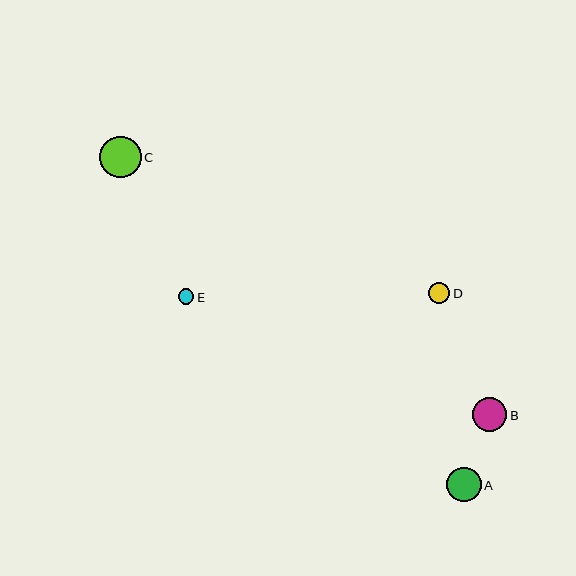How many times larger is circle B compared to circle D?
Circle B is approximately 1.6 times the size of circle D.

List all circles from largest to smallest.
From largest to smallest: C, A, B, D, E.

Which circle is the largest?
Circle C is the largest with a size of approximately 41 pixels.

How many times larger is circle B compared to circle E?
Circle B is approximately 2.2 times the size of circle E.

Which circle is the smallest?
Circle E is the smallest with a size of approximately 15 pixels.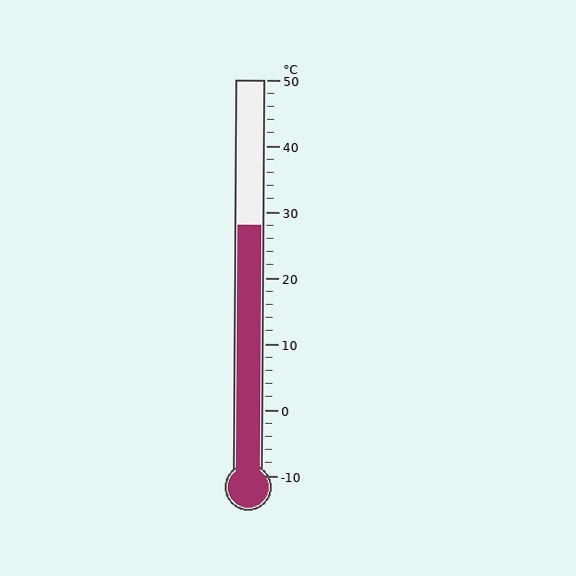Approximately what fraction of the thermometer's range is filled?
The thermometer is filled to approximately 65% of its range.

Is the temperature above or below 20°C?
The temperature is above 20°C.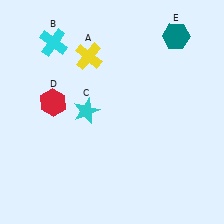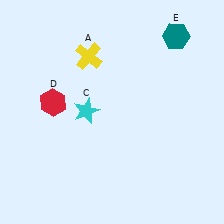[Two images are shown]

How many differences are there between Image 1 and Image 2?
There is 1 difference between the two images.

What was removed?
The cyan cross (B) was removed in Image 2.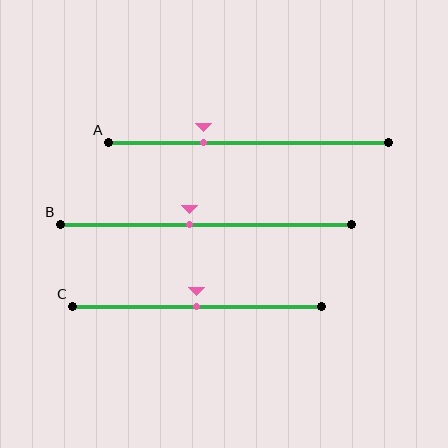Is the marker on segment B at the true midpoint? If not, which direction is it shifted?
No, the marker on segment B is shifted to the left by about 6% of the segment length.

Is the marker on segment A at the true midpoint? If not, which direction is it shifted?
No, the marker on segment A is shifted to the left by about 16% of the segment length.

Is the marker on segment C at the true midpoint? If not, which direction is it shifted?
Yes, the marker on segment C is at the true midpoint.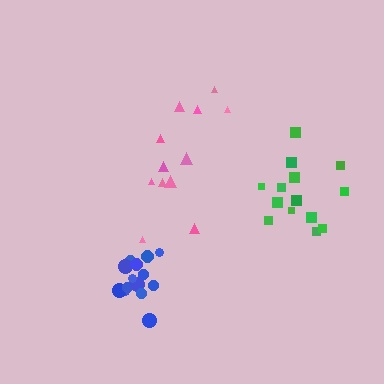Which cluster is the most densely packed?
Blue.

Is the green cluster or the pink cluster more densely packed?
Green.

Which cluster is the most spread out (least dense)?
Pink.